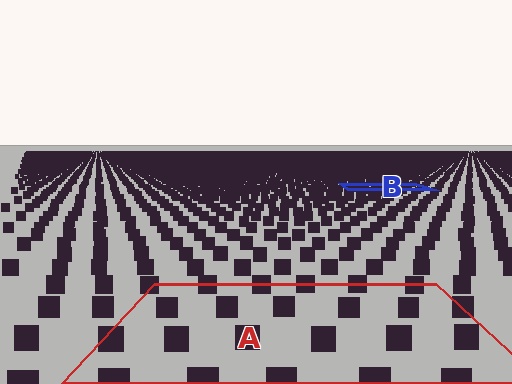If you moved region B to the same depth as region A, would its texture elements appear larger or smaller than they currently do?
They would appear larger. At a closer depth, the same texture elements are projected at a bigger on-screen size.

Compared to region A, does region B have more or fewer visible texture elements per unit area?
Region B has more texture elements per unit area — they are packed more densely because it is farther away.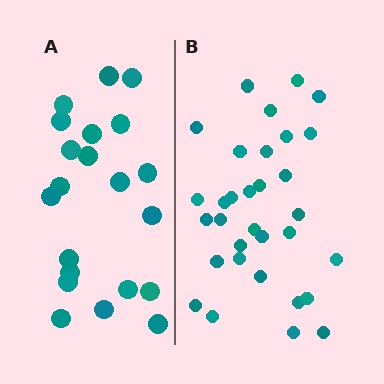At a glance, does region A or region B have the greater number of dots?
Region B (the right region) has more dots.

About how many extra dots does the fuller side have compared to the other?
Region B has roughly 12 or so more dots than region A.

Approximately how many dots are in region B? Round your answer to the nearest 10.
About 30 dots. (The exact count is 32, which rounds to 30.)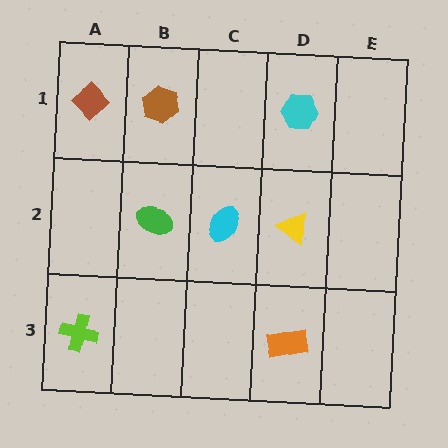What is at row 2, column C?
A cyan ellipse.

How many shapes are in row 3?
2 shapes.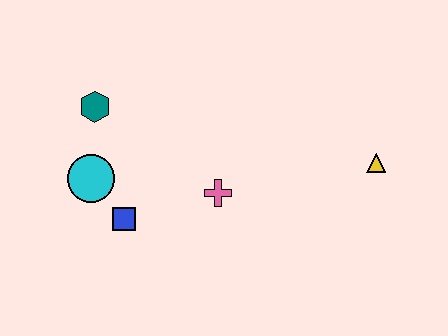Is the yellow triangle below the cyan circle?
No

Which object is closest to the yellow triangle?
The pink cross is closest to the yellow triangle.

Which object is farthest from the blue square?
The yellow triangle is farthest from the blue square.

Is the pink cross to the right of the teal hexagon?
Yes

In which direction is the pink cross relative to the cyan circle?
The pink cross is to the right of the cyan circle.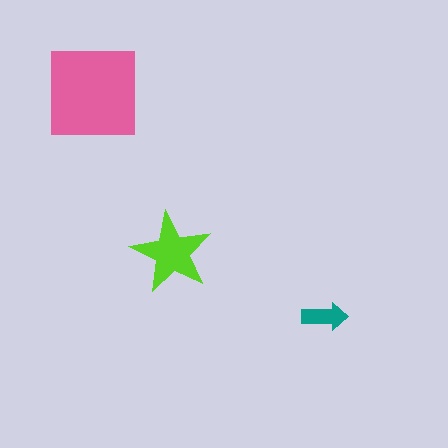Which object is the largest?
The pink square.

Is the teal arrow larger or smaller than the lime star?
Smaller.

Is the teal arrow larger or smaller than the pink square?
Smaller.